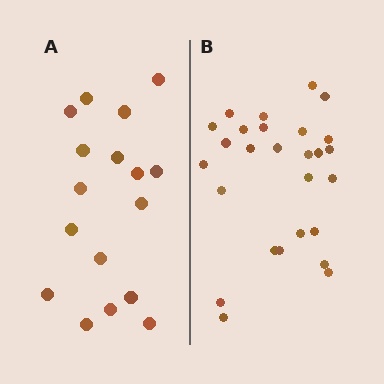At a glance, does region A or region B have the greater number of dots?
Region B (the right region) has more dots.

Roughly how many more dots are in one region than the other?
Region B has roughly 10 or so more dots than region A.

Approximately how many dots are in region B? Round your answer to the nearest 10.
About 30 dots. (The exact count is 27, which rounds to 30.)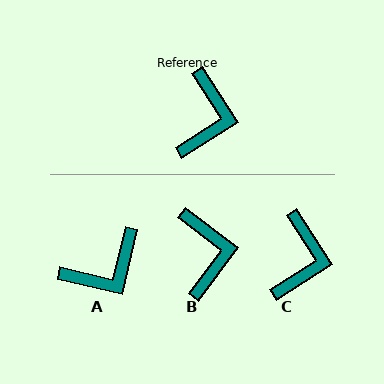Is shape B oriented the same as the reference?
No, it is off by about 21 degrees.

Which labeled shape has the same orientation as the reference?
C.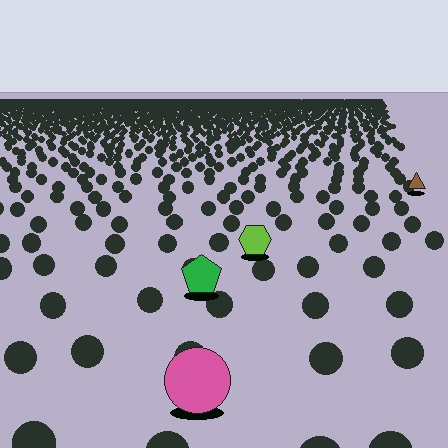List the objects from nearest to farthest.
From nearest to farthest: the pink circle, the green pentagon, the lime hexagon, the brown triangle.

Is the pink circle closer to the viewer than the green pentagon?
Yes. The pink circle is closer — you can tell from the texture gradient: the ground texture is coarser near it.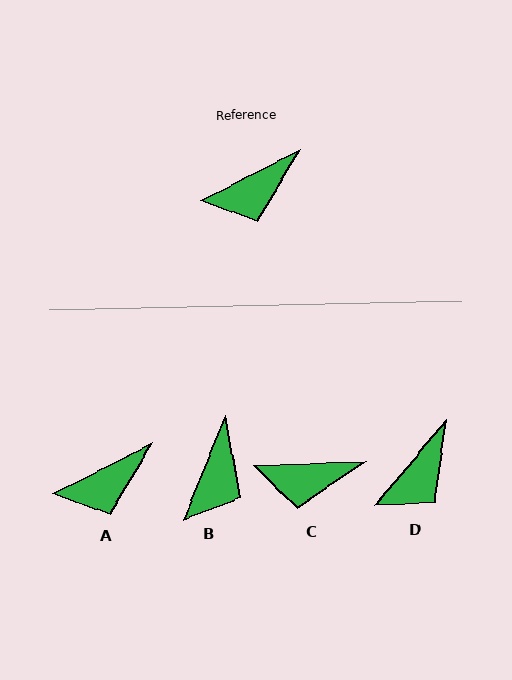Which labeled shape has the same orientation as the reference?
A.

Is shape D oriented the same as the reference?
No, it is off by about 23 degrees.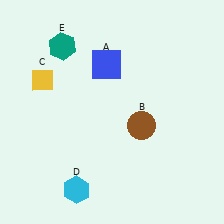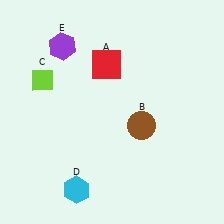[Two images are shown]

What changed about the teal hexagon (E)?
In Image 1, E is teal. In Image 2, it changed to purple.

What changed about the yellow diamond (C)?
In Image 1, C is yellow. In Image 2, it changed to lime.